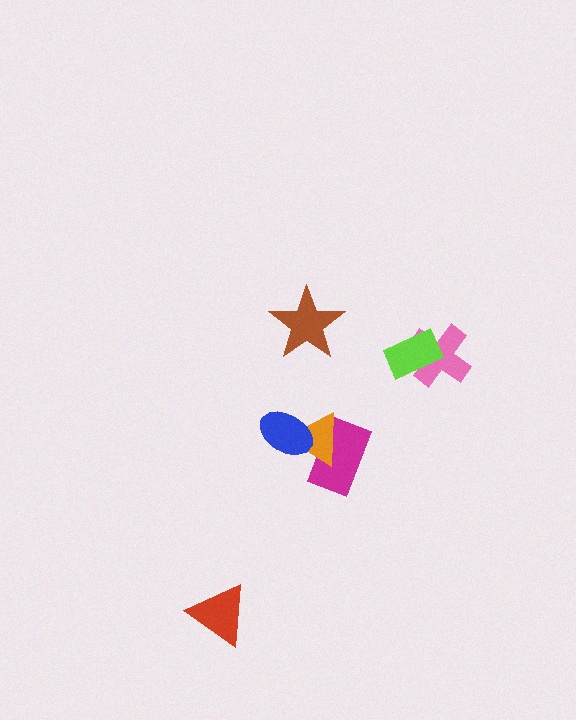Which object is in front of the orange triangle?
The blue ellipse is in front of the orange triangle.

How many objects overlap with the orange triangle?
2 objects overlap with the orange triangle.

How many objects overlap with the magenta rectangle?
1 object overlaps with the magenta rectangle.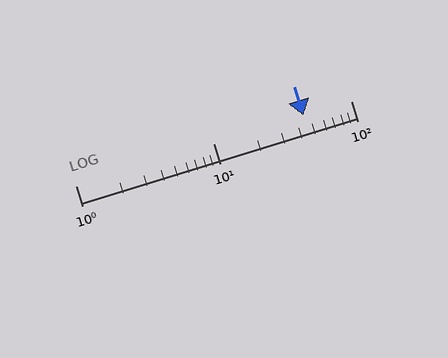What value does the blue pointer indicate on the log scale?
The pointer indicates approximately 45.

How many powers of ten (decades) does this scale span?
The scale spans 2 decades, from 1 to 100.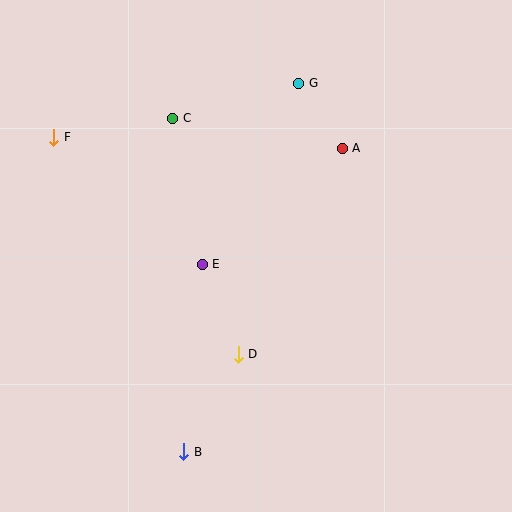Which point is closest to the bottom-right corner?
Point D is closest to the bottom-right corner.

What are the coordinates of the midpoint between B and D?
The midpoint between B and D is at (211, 403).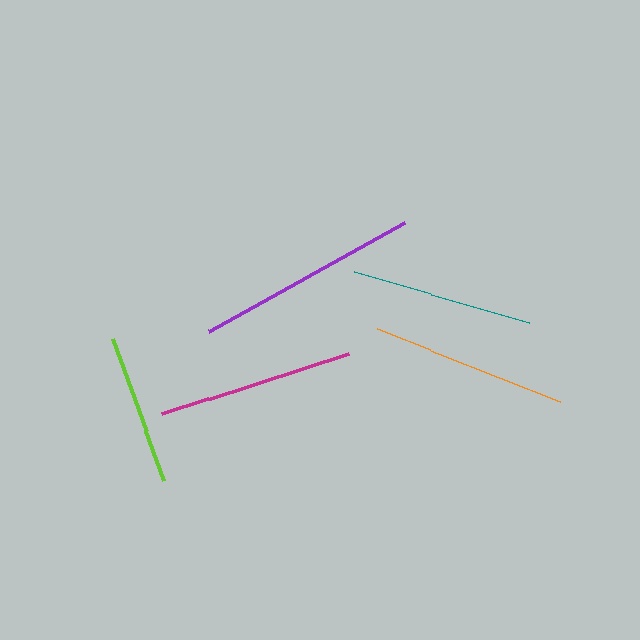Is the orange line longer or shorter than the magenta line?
The orange line is longer than the magenta line.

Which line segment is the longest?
The purple line is the longest at approximately 224 pixels.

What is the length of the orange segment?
The orange segment is approximately 197 pixels long.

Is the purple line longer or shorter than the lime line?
The purple line is longer than the lime line.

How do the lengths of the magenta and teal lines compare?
The magenta and teal lines are approximately the same length.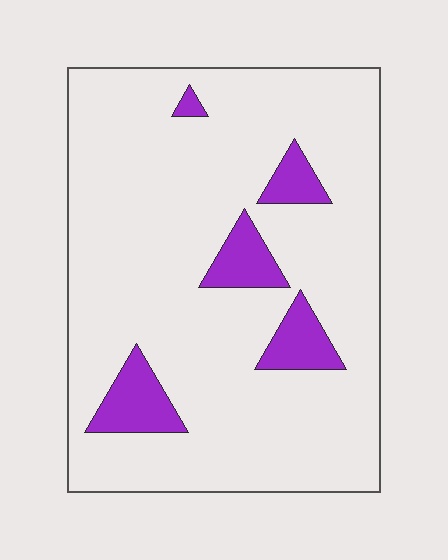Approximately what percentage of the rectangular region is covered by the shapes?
Approximately 10%.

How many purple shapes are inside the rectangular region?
5.